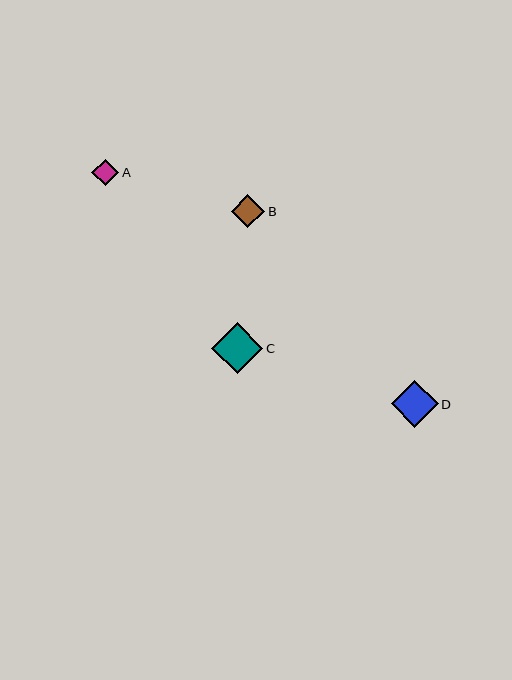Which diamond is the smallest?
Diamond A is the smallest with a size of approximately 27 pixels.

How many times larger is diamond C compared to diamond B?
Diamond C is approximately 1.5 times the size of diamond B.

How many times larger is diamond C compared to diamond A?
Diamond C is approximately 1.9 times the size of diamond A.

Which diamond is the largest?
Diamond C is the largest with a size of approximately 51 pixels.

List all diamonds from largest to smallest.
From largest to smallest: C, D, B, A.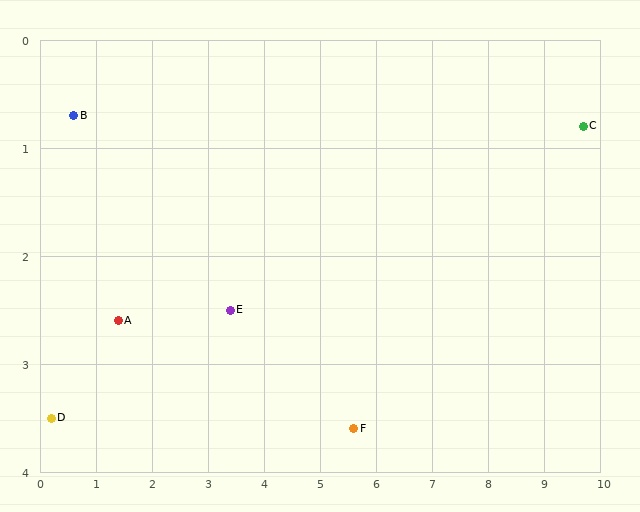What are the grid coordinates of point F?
Point F is at approximately (5.6, 3.6).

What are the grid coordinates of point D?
Point D is at approximately (0.2, 3.5).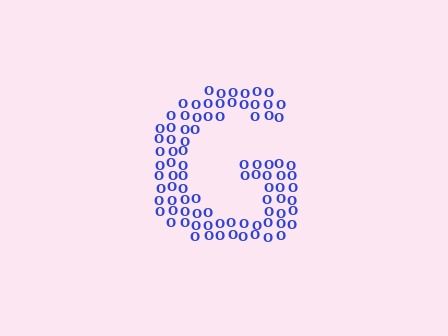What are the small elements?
The small elements are letter O's.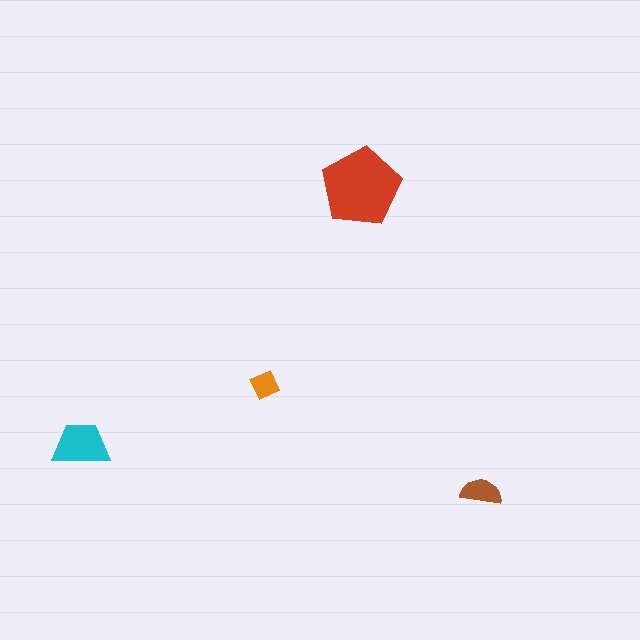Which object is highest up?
The red pentagon is topmost.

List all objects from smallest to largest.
The orange diamond, the brown semicircle, the cyan trapezoid, the red pentagon.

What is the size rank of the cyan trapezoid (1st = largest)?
2nd.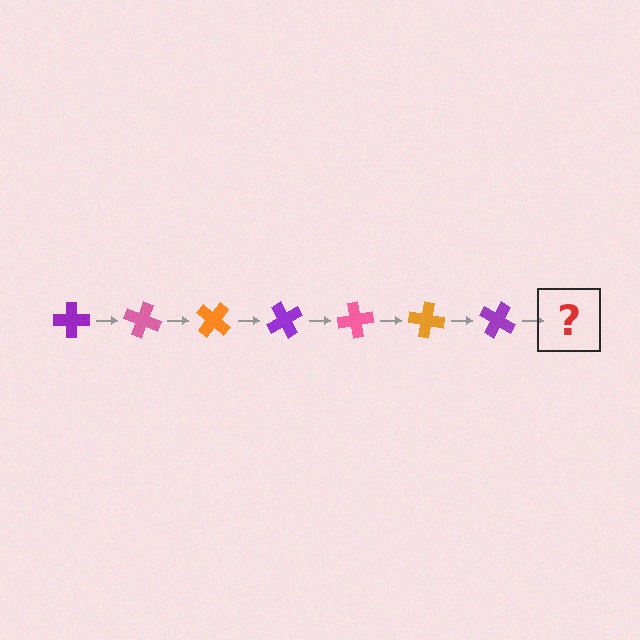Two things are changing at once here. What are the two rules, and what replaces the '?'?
The two rules are that it rotates 20 degrees each step and the color cycles through purple, pink, and orange. The '?' should be a pink cross, rotated 140 degrees from the start.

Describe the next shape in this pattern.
It should be a pink cross, rotated 140 degrees from the start.